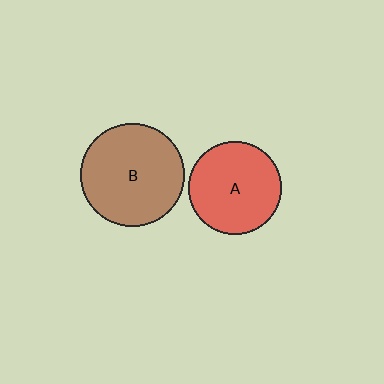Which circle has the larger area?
Circle B (brown).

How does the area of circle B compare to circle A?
Approximately 1.2 times.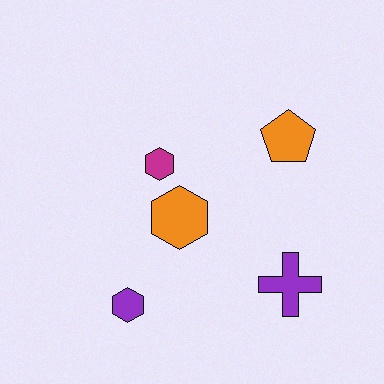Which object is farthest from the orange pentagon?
The purple hexagon is farthest from the orange pentagon.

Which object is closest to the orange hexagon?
The magenta hexagon is closest to the orange hexagon.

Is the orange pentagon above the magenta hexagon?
Yes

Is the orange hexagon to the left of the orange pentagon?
Yes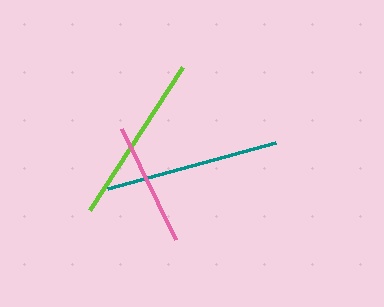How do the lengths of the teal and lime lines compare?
The teal and lime lines are approximately the same length.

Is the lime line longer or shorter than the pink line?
The lime line is longer than the pink line.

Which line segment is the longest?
The teal line is the longest at approximately 174 pixels.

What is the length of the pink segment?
The pink segment is approximately 124 pixels long.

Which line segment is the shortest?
The pink line is the shortest at approximately 124 pixels.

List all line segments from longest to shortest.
From longest to shortest: teal, lime, pink.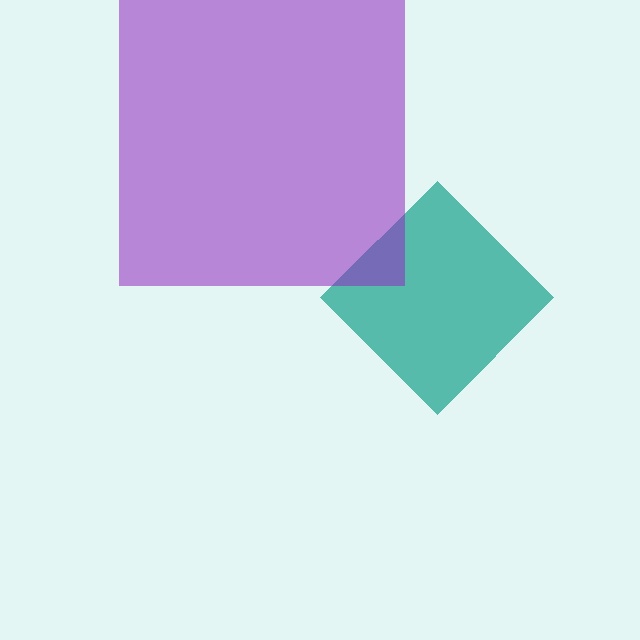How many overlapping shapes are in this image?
There are 2 overlapping shapes in the image.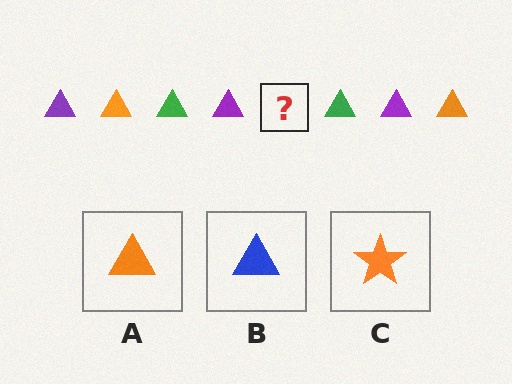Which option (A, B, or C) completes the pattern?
A.